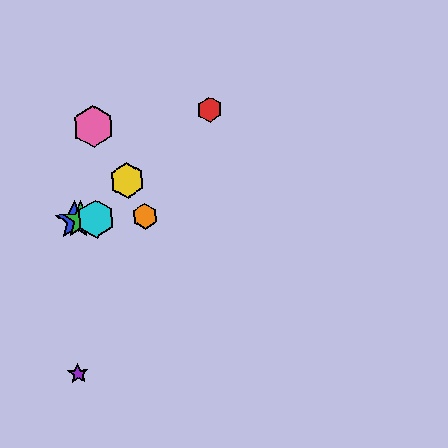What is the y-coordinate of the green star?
The green star is at y≈220.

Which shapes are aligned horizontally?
The blue star, the green star, the orange hexagon, the cyan hexagon are aligned horizontally.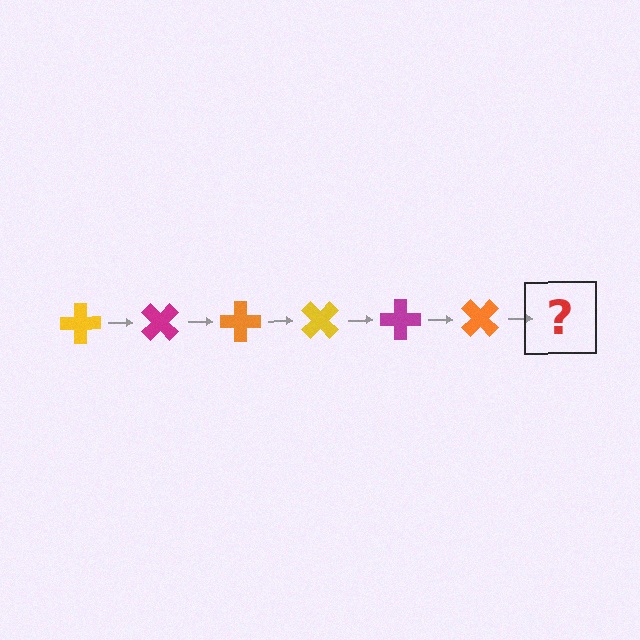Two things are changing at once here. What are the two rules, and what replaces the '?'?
The two rules are that it rotates 45 degrees each step and the color cycles through yellow, magenta, and orange. The '?' should be a yellow cross, rotated 270 degrees from the start.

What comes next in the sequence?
The next element should be a yellow cross, rotated 270 degrees from the start.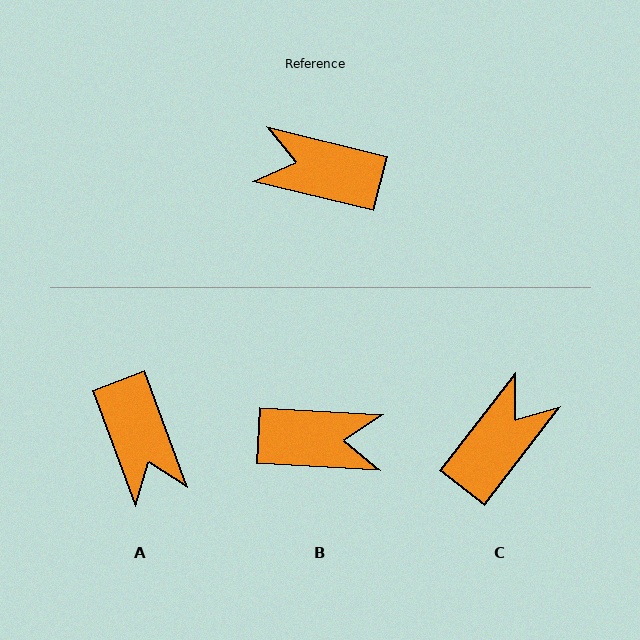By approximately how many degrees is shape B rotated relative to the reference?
Approximately 169 degrees clockwise.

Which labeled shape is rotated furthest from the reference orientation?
B, about 169 degrees away.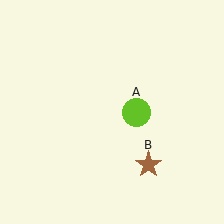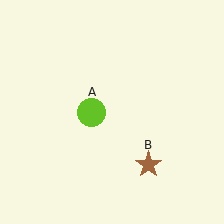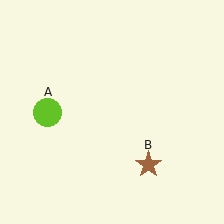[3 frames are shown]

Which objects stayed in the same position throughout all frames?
Brown star (object B) remained stationary.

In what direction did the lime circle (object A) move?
The lime circle (object A) moved left.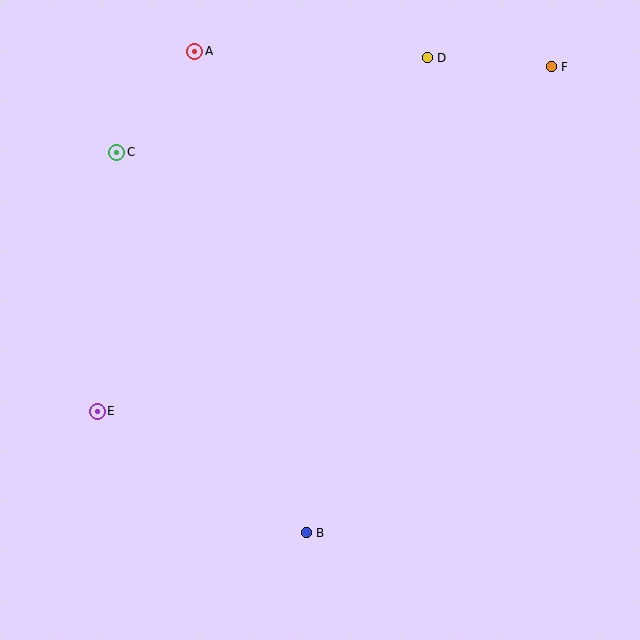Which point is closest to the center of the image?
Point B at (306, 533) is closest to the center.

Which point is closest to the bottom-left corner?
Point E is closest to the bottom-left corner.